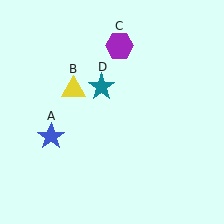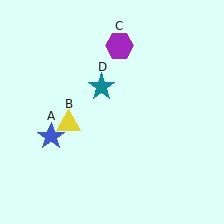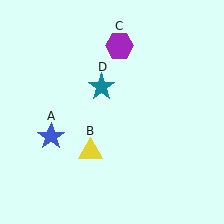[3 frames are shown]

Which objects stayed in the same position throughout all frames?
Blue star (object A) and purple hexagon (object C) and teal star (object D) remained stationary.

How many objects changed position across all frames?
1 object changed position: yellow triangle (object B).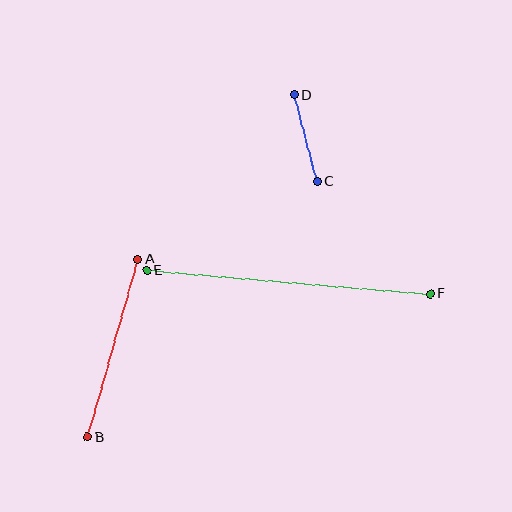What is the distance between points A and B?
The distance is approximately 185 pixels.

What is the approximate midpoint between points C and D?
The midpoint is at approximately (306, 138) pixels.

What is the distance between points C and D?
The distance is approximately 89 pixels.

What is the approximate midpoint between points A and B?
The midpoint is at approximately (113, 348) pixels.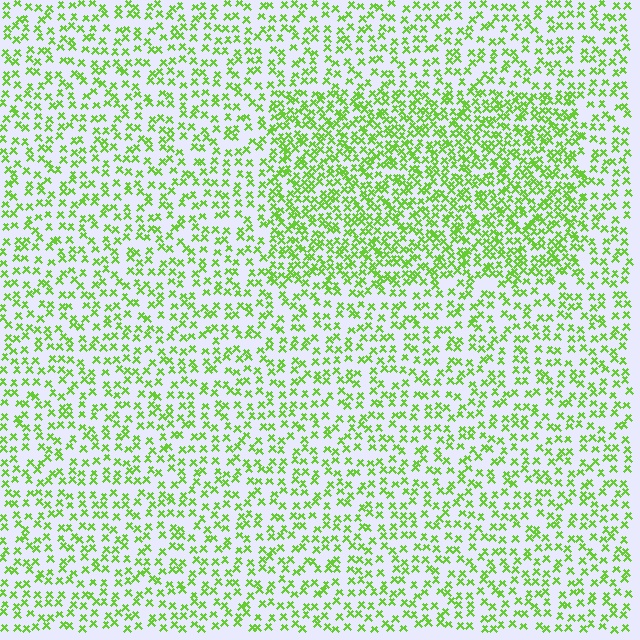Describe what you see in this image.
The image contains small lime elements arranged at two different densities. A rectangle-shaped region is visible where the elements are more densely packed than the surrounding area.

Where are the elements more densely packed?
The elements are more densely packed inside the rectangle boundary.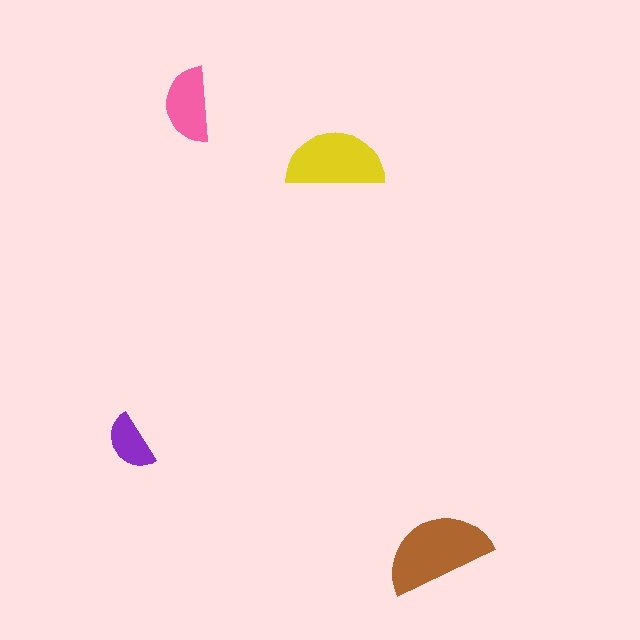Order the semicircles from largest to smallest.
the brown one, the yellow one, the pink one, the purple one.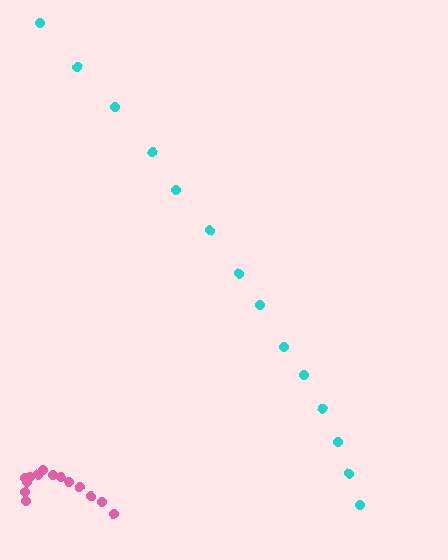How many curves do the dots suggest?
There are 2 distinct paths.